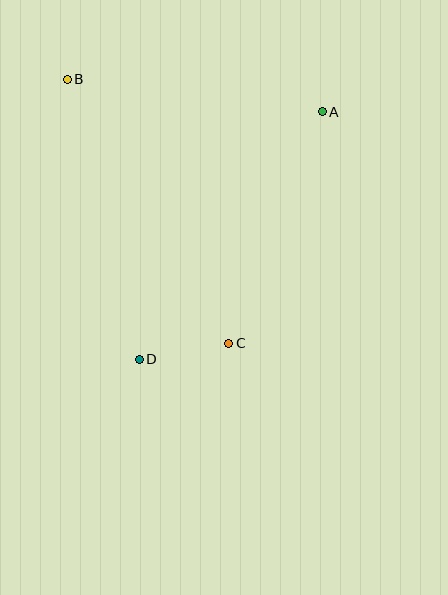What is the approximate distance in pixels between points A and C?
The distance between A and C is approximately 250 pixels.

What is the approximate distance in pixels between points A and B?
The distance between A and B is approximately 257 pixels.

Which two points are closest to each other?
Points C and D are closest to each other.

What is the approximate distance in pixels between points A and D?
The distance between A and D is approximately 308 pixels.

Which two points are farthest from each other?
Points B and C are farthest from each other.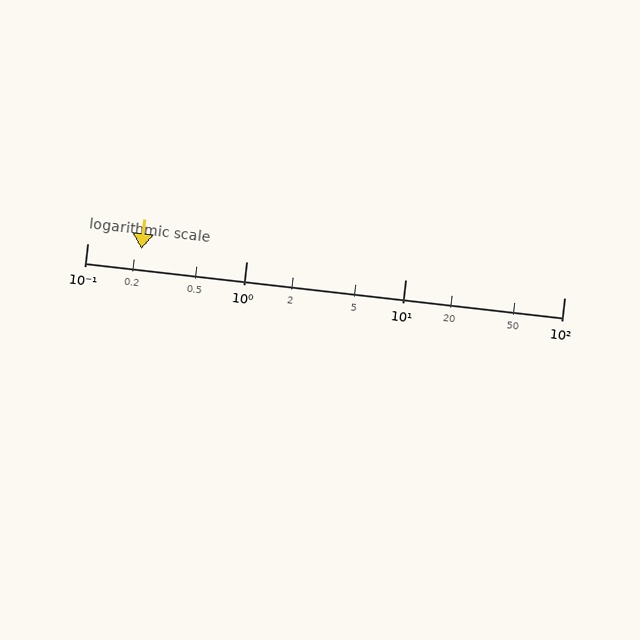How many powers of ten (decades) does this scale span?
The scale spans 3 decades, from 0.1 to 100.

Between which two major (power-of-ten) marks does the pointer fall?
The pointer is between 0.1 and 1.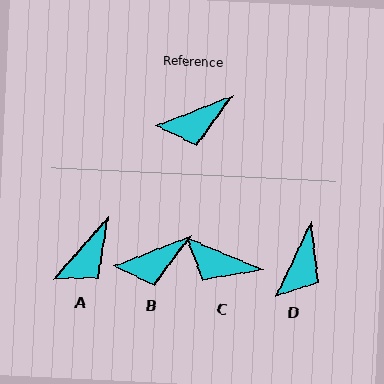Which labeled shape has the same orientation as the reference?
B.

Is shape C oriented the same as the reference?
No, it is off by about 44 degrees.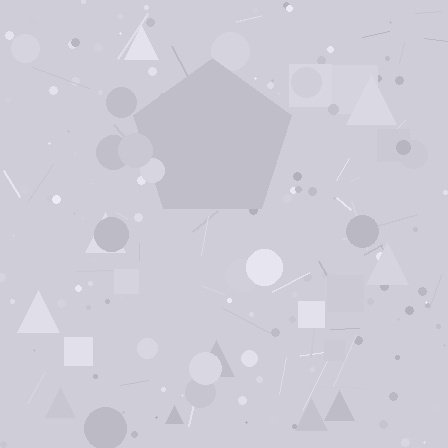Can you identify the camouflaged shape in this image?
The camouflaged shape is a pentagon.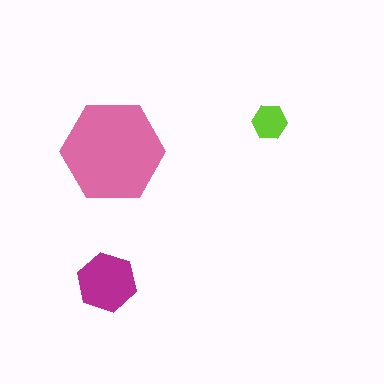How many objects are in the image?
There are 3 objects in the image.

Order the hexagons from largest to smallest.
the pink one, the magenta one, the lime one.